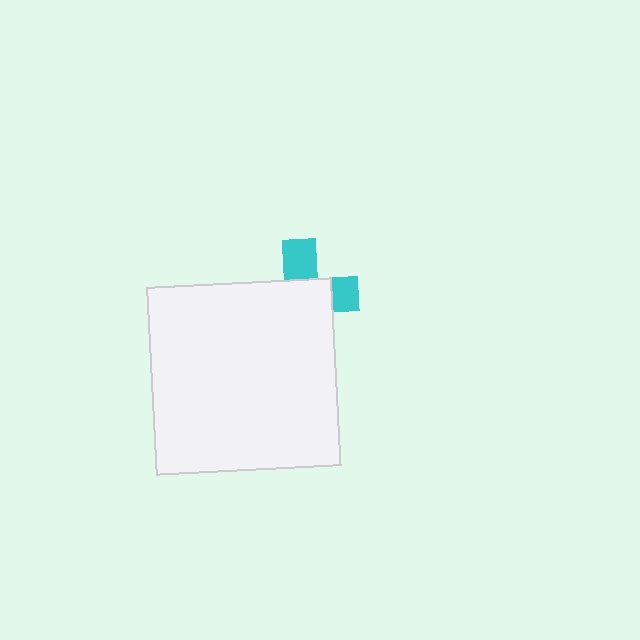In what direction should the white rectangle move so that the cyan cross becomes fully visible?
The white rectangle should move toward the lower-left. That is the shortest direction to clear the overlap and leave the cyan cross fully visible.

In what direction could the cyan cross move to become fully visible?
The cyan cross could move toward the upper-right. That would shift it out from behind the white rectangle entirely.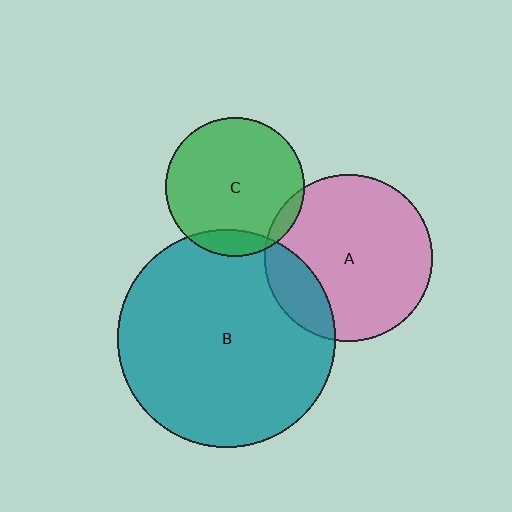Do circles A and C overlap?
Yes.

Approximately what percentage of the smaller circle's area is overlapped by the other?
Approximately 5%.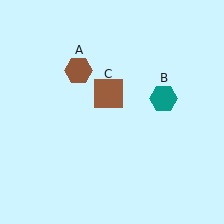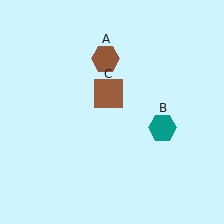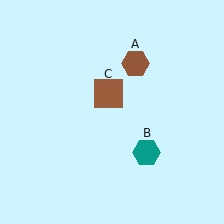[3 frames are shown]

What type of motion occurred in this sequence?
The brown hexagon (object A), teal hexagon (object B) rotated clockwise around the center of the scene.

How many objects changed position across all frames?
2 objects changed position: brown hexagon (object A), teal hexagon (object B).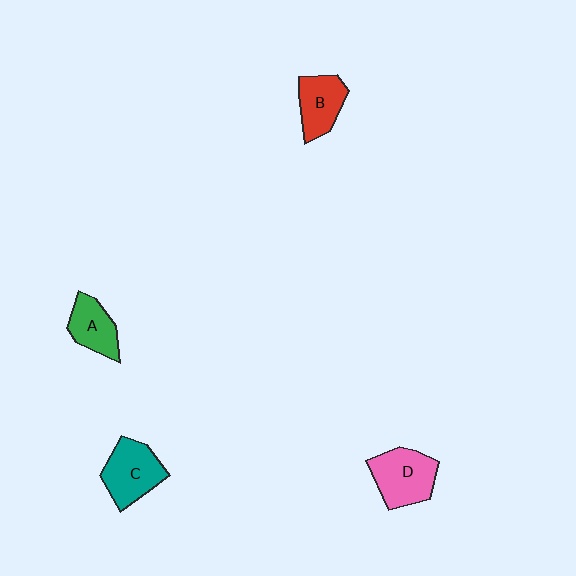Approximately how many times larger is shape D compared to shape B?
Approximately 1.3 times.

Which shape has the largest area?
Shape D (pink).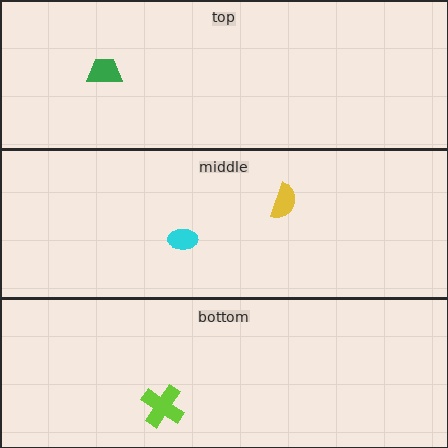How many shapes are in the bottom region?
1.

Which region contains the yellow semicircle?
The middle region.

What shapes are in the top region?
The green trapezoid.